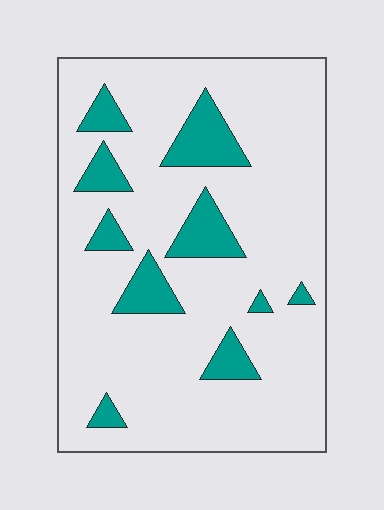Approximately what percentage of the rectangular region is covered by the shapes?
Approximately 15%.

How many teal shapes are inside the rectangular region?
10.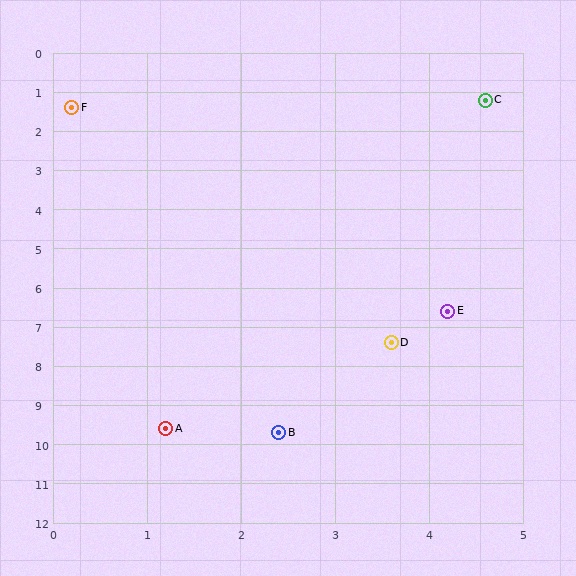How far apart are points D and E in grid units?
Points D and E are about 1.0 grid units apart.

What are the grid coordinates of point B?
Point B is at approximately (2.4, 9.7).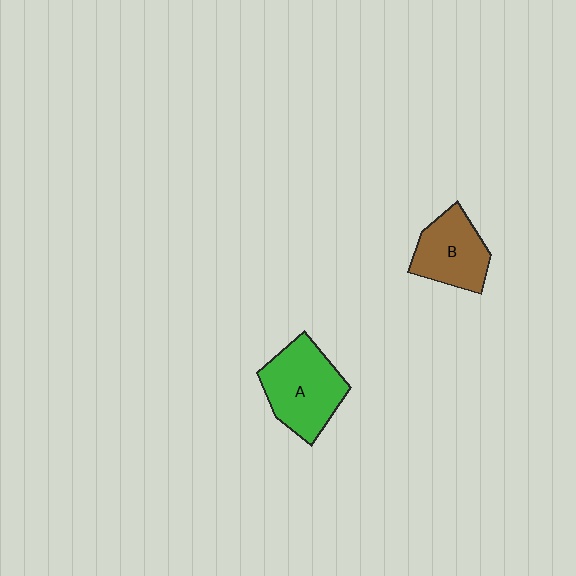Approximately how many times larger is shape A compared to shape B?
Approximately 1.3 times.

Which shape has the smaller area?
Shape B (brown).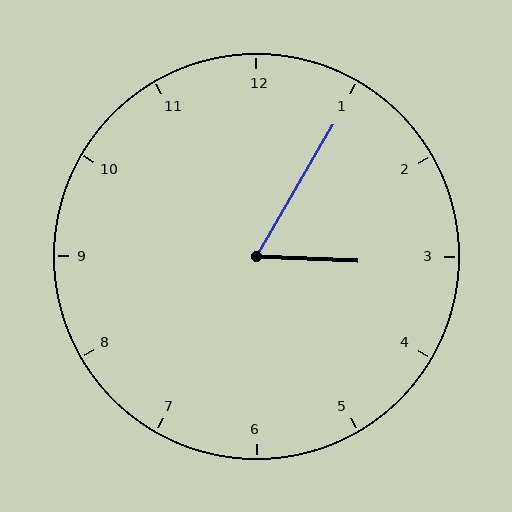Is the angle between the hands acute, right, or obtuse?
It is acute.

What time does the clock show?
3:05.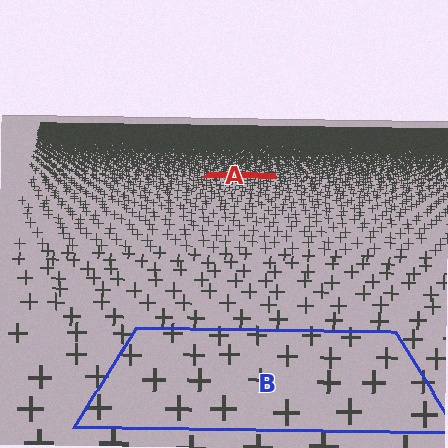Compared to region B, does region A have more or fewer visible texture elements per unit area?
Region A has more texture elements per unit area — they are packed more densely because it is farther away.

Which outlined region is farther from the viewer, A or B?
Region A is farther from the viewer — the texture elements inside it appear smaller and more densely packed.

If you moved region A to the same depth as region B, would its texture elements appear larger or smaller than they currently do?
They would appear larger. At a closer depth, the same texture elements are projected at a bigger on-screen size.